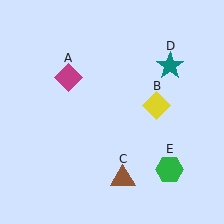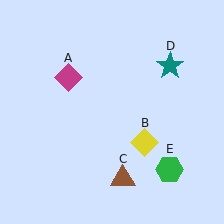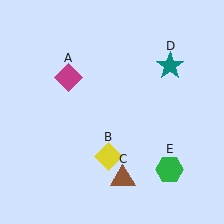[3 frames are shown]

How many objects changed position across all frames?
1 object changed position: yellow diamond (object B).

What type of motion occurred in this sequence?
The yellow diamond (object B) rotated clockwise around the center of the scene.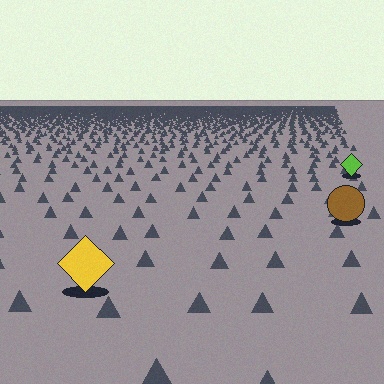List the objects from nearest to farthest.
From nearest to farthest: the yellow diamond, the brown circle, the lime diamond.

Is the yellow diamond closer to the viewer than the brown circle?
Yes. The yellow diamond is closer — you can tell from the texture gradient: the ground texture is coarser near it.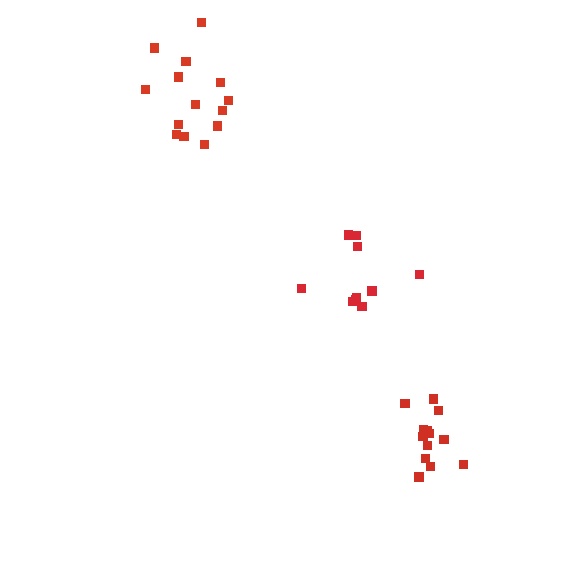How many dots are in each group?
Group 1: 10 dots, Group 2: 13 dots, Group 3: 14 dots (37 total).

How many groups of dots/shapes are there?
There are 3 groups.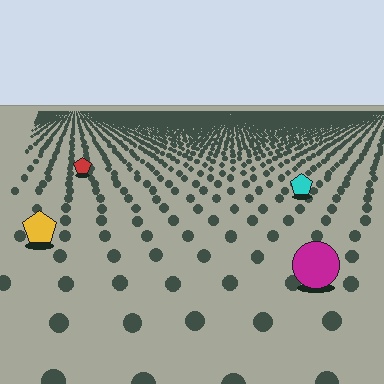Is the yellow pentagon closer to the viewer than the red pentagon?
Yes. The yellow pentagon is closer — you can tell from the texture gradient: the ground texture is coarser near it.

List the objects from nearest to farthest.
From nearest to farthest: the magenta circle, the yellow pentagon, the cyan pentagon, the red pentagon.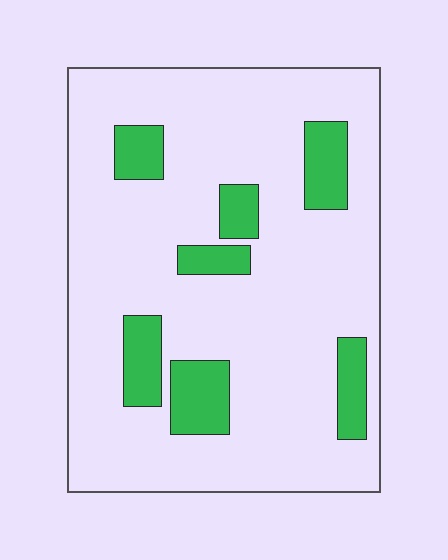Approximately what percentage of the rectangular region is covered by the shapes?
Approximately 15%.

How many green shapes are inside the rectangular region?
7.